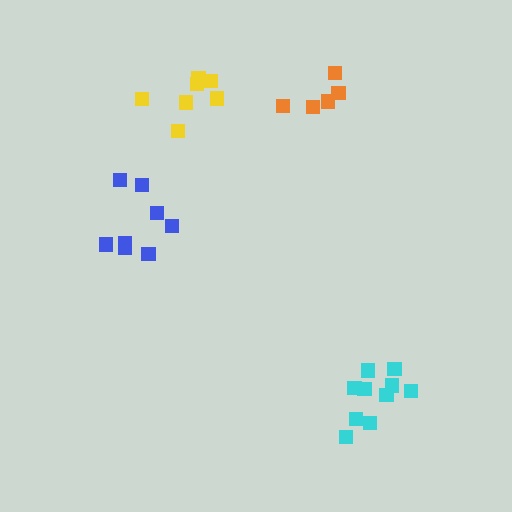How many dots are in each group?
Group 1: 8 dots, Group 2: 5 dots, Group 3: 10 dots, Group 4: 7 dots (30 total).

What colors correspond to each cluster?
The clusters are colored: blue, orange, cyan, yellow.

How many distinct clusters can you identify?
There are 4 distinct clusters.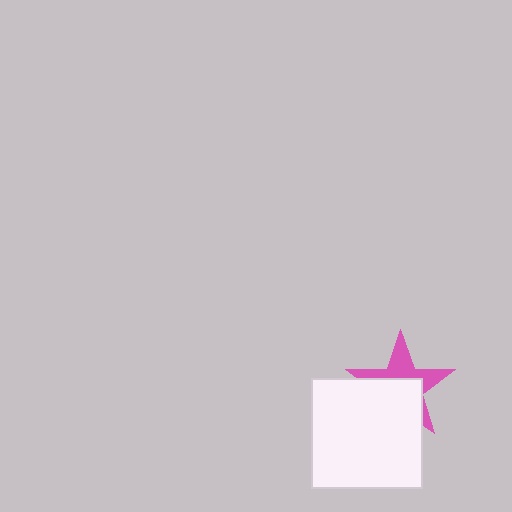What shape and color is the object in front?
The object in front is a white rectangle.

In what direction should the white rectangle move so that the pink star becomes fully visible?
The white rectangle should move down. That is the shortest direction to clear the overlap and leave the pink star fully visible.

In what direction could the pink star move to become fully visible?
The pink star could move up. That would shift it out from behind the white rectangle entirely.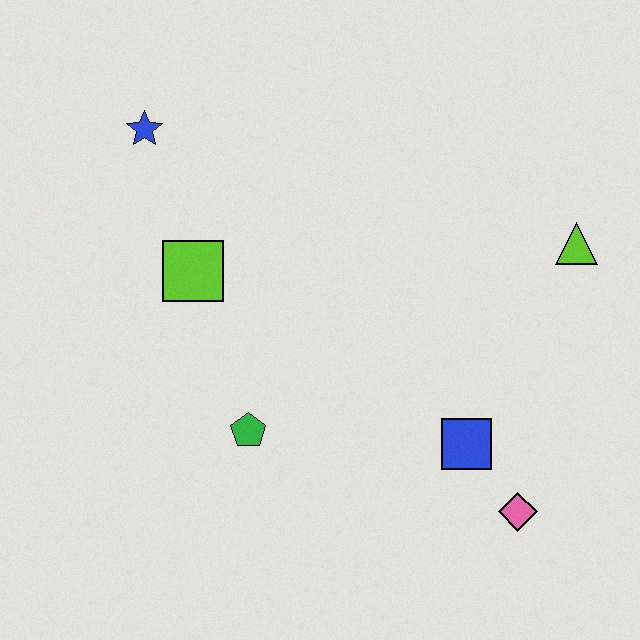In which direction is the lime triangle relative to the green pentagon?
The lime triangle is to the right of the green pentagon.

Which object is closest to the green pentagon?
The lime square is closest to the green pentagon.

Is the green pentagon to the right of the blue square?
No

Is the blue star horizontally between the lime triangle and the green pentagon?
No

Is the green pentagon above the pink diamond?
Yes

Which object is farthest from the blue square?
The blue star is farthest from the blue square.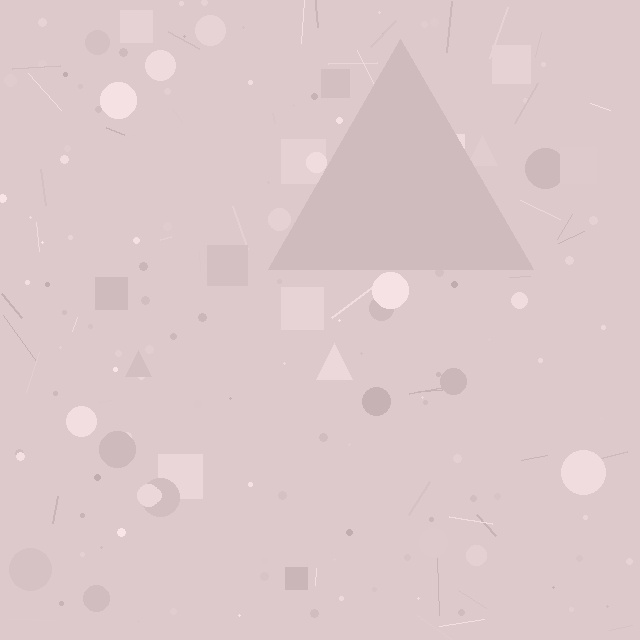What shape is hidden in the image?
A triangle is hidden in the image.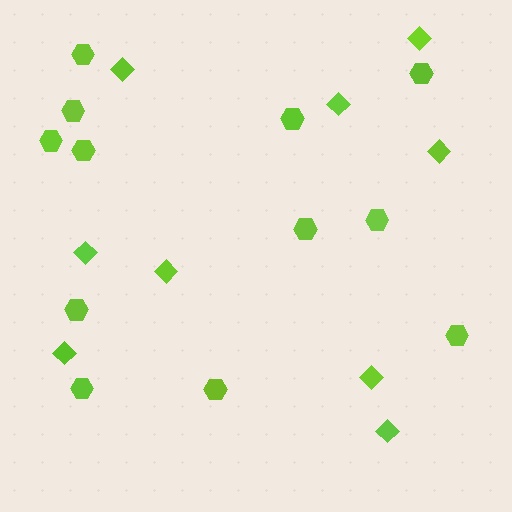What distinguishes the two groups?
There are 2 groups: one group of hexagons (12) and one group of diamonds (9).